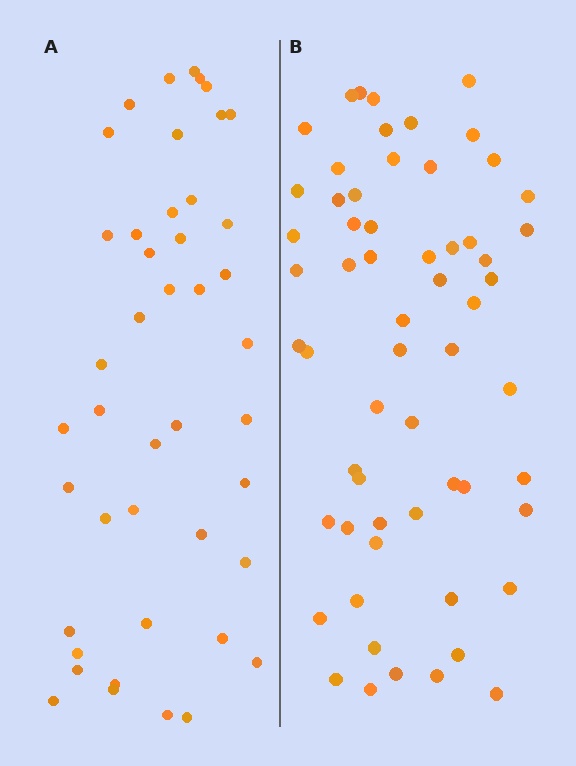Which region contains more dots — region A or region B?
Region B (the right region) has more dots.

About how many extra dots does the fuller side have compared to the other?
Region B has approximately 15 more dots than region A.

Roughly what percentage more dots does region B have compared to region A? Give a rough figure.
About 35% more.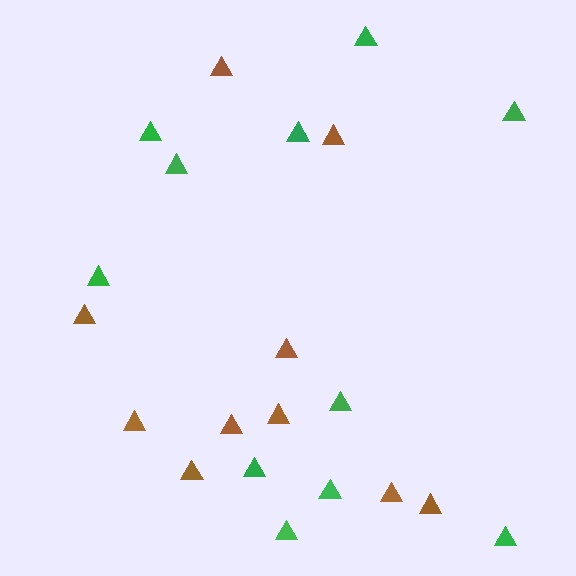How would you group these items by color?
There are 2 groups: one group of brown triangles (10) and one group of green triangles (11).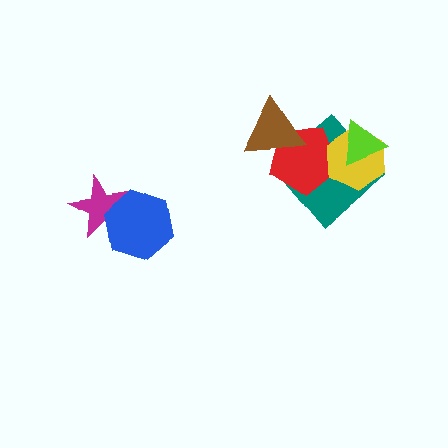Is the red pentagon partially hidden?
Yes, it is partially covered by another shape.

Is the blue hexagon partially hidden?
No, no other shape covers it.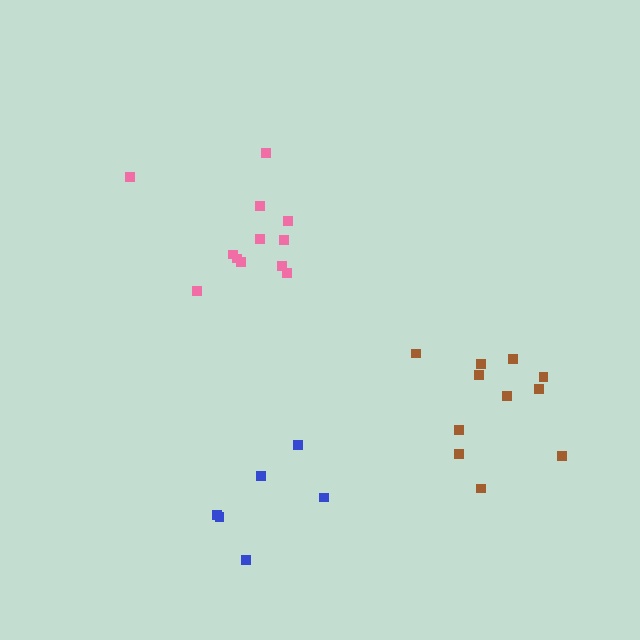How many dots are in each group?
Group 1: 11 dots, Group 2: 6 dots, Group 3: 12 dots (29 total).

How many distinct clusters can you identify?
There are 3 distinct clusters.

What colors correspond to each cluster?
The clusters are colored: brown, blue, pink.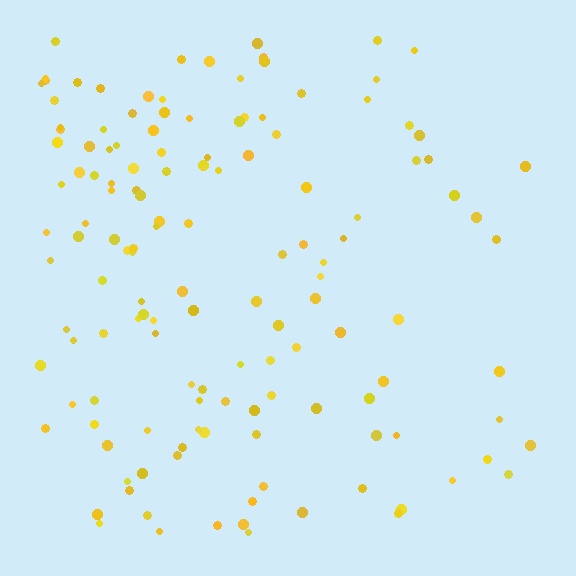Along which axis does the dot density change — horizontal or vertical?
Horizontal.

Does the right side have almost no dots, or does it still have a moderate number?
Still a moderate number, just noticeably fewer than the left.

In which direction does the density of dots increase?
From right to left, with the left side densest.